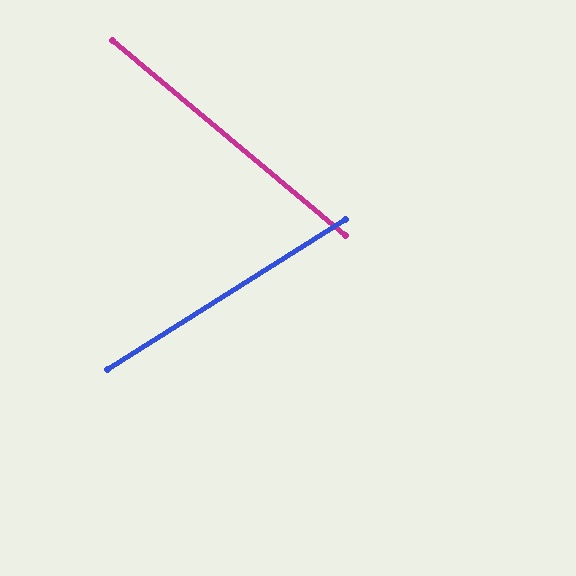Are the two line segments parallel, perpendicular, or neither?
Neither parallel nor perpendicular — they differ by about 72°.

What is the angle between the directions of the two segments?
Approximately 72 degrees.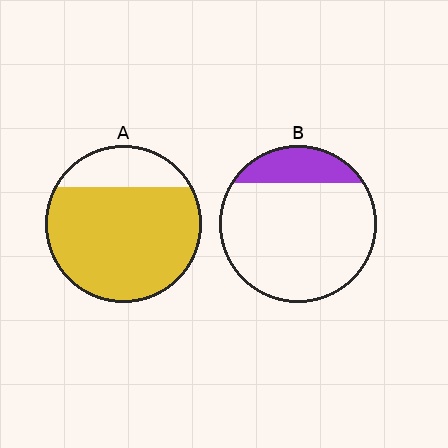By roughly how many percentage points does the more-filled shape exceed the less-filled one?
By roughly 60 percentage points (A over B).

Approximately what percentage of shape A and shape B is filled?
A is approximately 80% and B is approximately 20%.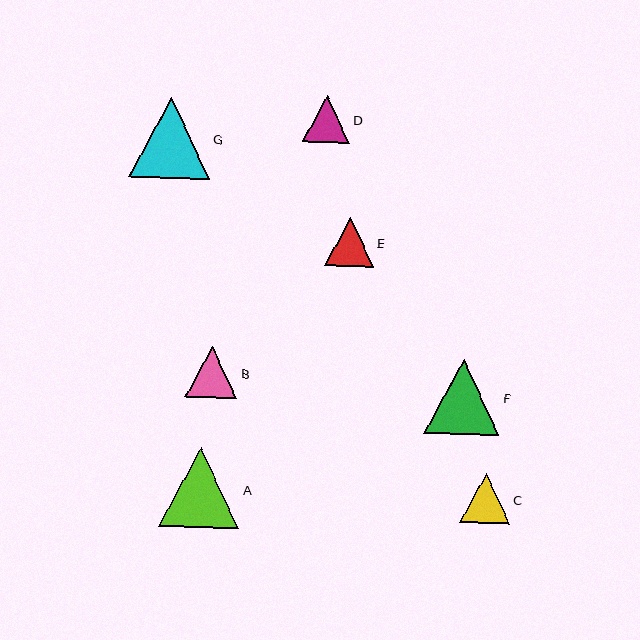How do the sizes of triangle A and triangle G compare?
Triangle A and triangle G are approximately the same size.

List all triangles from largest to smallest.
From largest to smallest: A, G, F, B, C, E, D.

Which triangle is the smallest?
Triangle D is the smallest with a size of approximately 47 pixels.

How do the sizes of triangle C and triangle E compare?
Triangle C and triangle E are approximately the same size.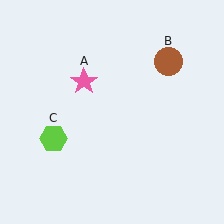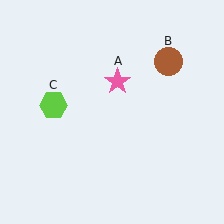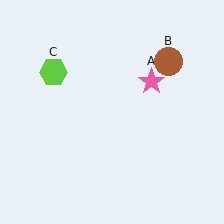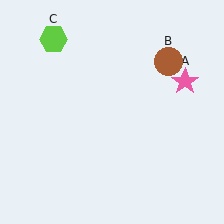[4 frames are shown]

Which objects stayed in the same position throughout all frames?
Brown circle (object B) remained stationary.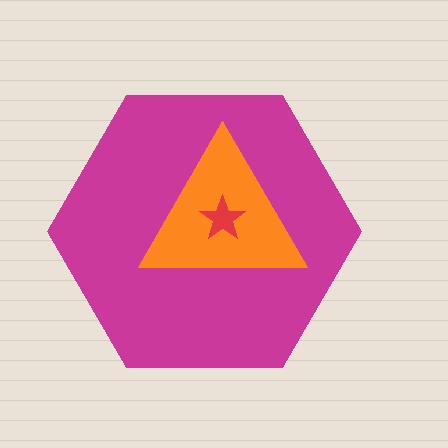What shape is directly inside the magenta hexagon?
The orange triangle.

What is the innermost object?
The red star.